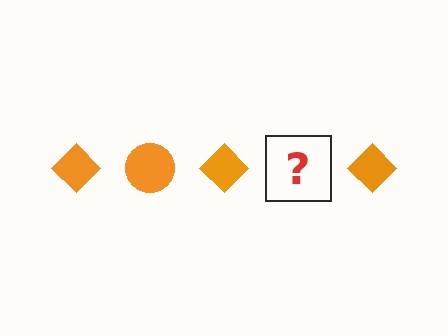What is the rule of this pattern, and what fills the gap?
The rule is that the pattern cycles through diamond, circle shapes in orange. The gap should be filled with an orange circle.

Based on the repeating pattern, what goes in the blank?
The blank should be an orange circle.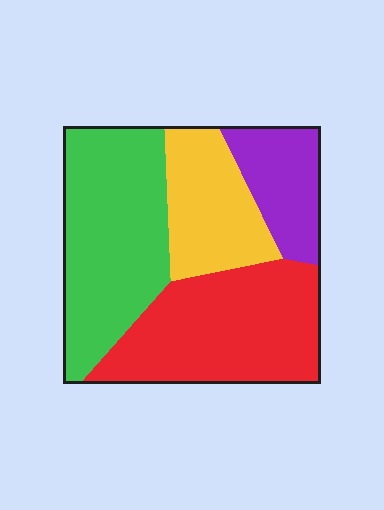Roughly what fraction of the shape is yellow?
Yellow covers 19% of the shape.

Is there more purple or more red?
Red.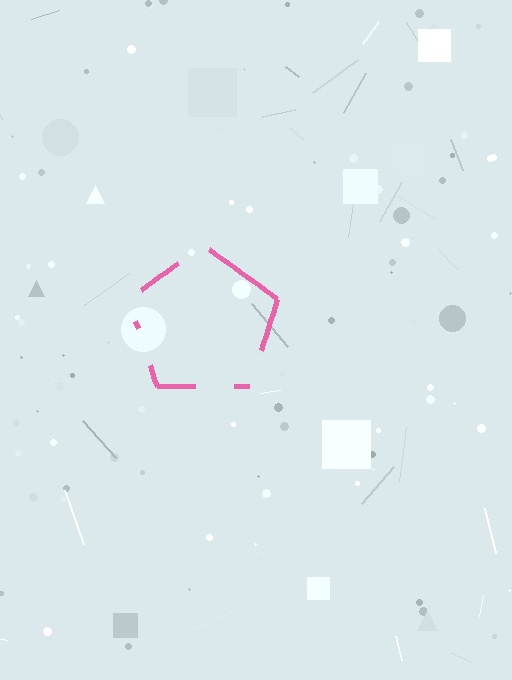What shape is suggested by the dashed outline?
The dashed outline suggests a pentagon.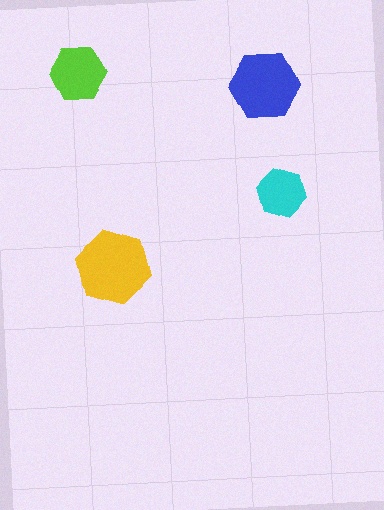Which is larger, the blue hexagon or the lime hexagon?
The blue one.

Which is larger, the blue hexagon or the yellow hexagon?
The yellow one.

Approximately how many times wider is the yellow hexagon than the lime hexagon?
About 1.5 times wider.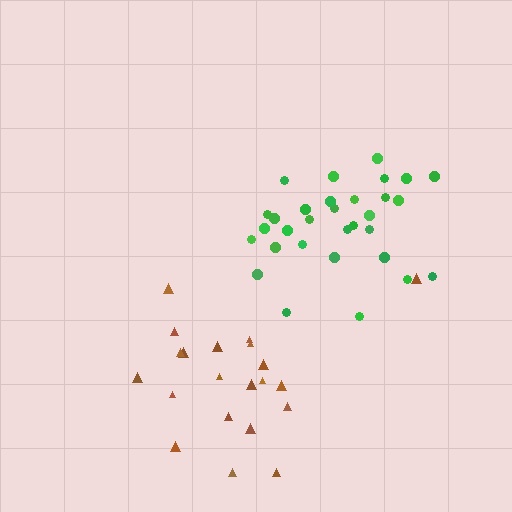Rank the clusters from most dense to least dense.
green, brown.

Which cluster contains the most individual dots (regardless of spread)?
Green (31).